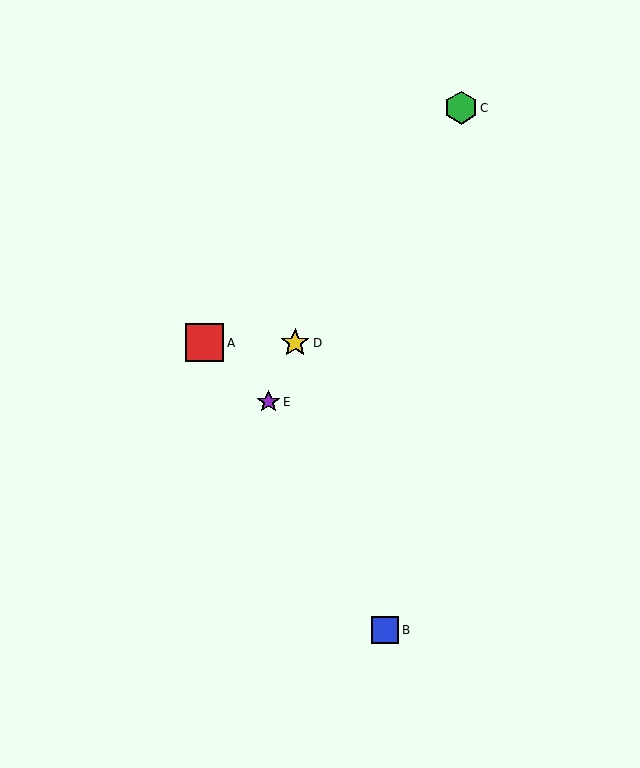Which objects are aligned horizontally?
Objects A, D are aligned horizontally.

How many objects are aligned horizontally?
2 objects (A, D) are aligned horizontally.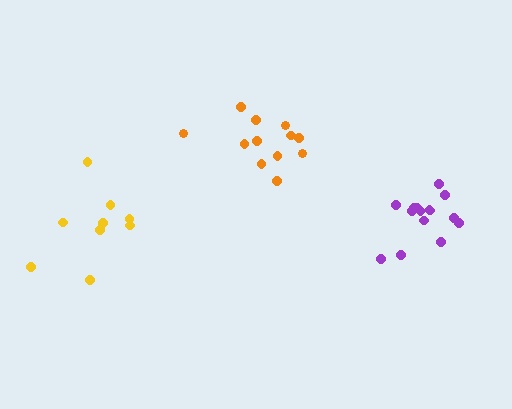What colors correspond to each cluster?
The clusters are colored: orange, purple, yellow.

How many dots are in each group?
Group 1: 12 dots, Group 2: 15 dots, Group 3: 9 dots (36 total).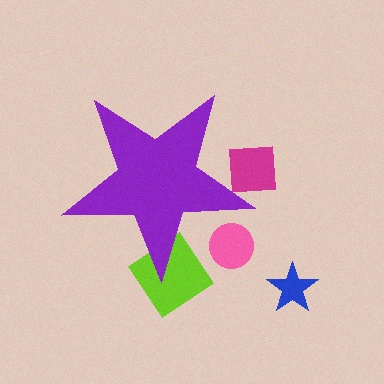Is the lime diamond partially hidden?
Yes, the lime diamond is partially hidden behind the purple star.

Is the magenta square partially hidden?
Yes, the magenta square is partially hidden behind the purple star.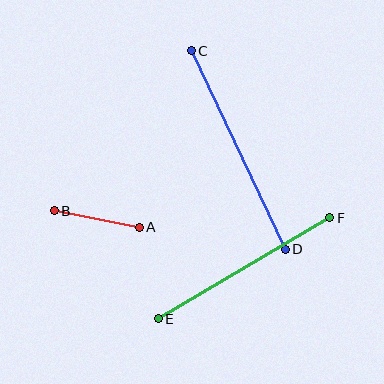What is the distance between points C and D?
The distance is approximately 220 pixels.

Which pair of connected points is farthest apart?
Points C and D are farthest apart.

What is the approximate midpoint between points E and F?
The midpoint is at approximately (244, 268) pixels.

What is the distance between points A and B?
The distance is approximately 87 pixels.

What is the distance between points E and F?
The distance is approximately 199 pixels.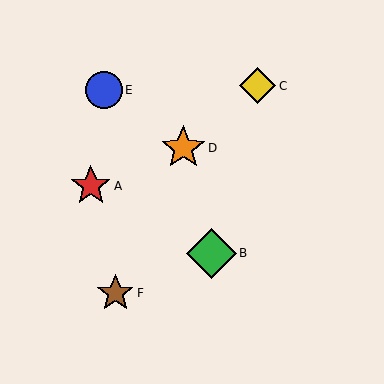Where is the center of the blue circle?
The center of the blue circle is at (104, 90).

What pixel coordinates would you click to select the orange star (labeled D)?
Click at (183, 148) to select the orange star D.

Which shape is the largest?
The green diamond (labeled B) is the largest.